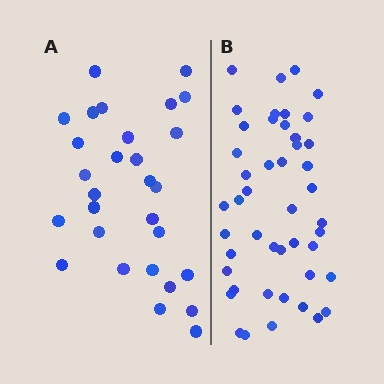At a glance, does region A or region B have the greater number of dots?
Region B (the right region) has more dots.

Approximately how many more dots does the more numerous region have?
Region B has approximately 15 more dots than region A.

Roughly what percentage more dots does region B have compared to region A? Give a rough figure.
About 60% more.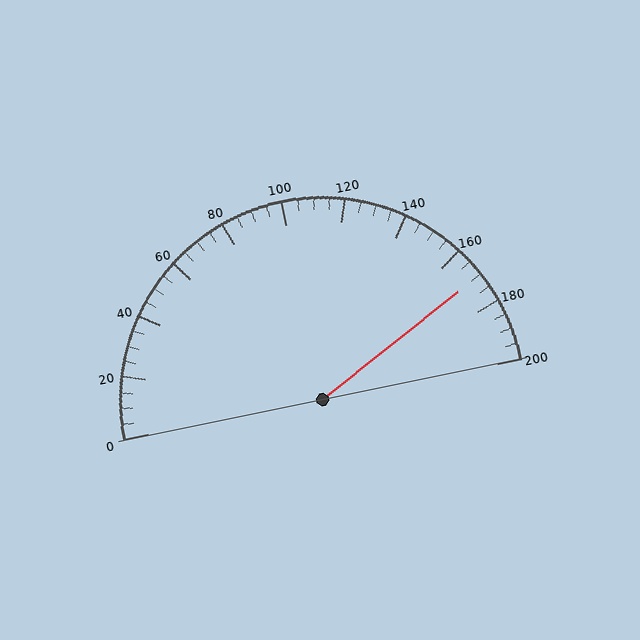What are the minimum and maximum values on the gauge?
The gauge ranges from 0 to 200.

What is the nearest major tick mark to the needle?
The nearest major tick mark is 160.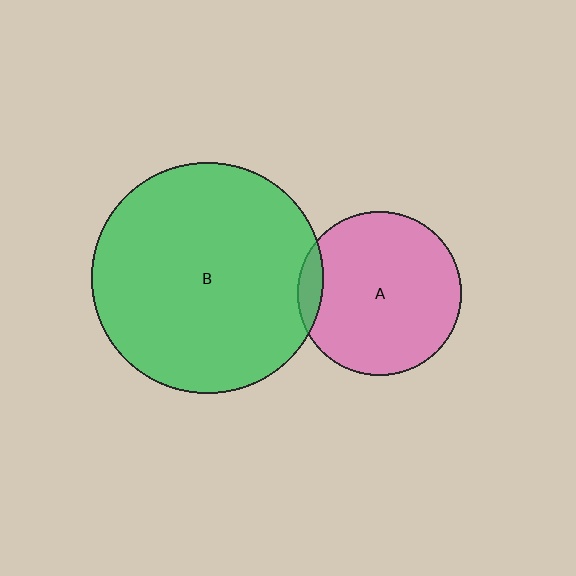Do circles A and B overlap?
Yes.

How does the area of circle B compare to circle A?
Approximately 2.0 times.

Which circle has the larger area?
Circle B (green).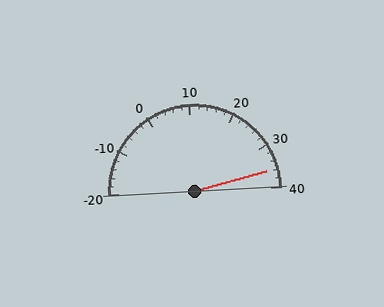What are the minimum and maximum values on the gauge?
The gauge ranges from -20 to 40.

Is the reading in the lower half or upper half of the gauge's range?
The reading is in the upper half of the range (-20 to 40).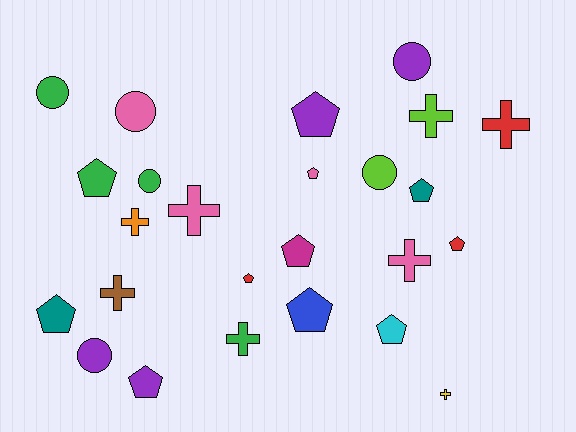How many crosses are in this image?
There are 8 crosses.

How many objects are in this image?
There are 25 objects.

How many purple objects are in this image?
There are 4 purple objects.